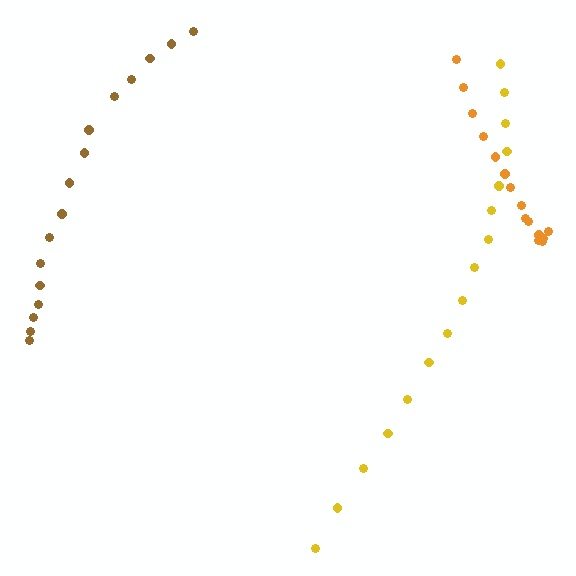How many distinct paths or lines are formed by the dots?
There are 3 distinct paths.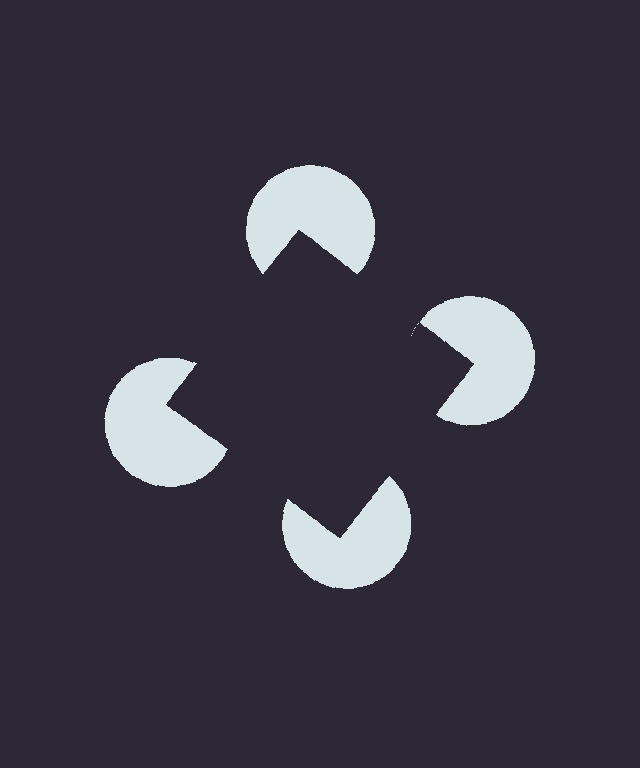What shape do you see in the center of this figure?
An illusory square — its edges are inferred from the aligned wedge cuts in the pac-man discs, not physically drawn.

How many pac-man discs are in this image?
There are 4 — one at each vertex of the illusory square.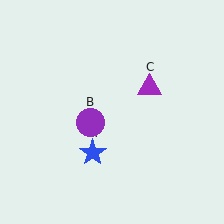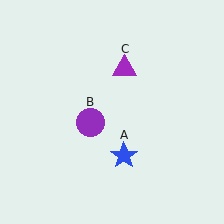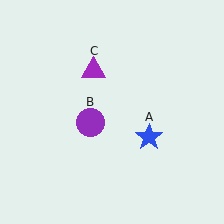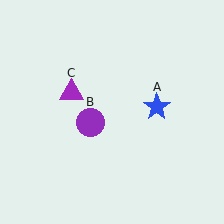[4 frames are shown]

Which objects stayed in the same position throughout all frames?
Purple circle (object B) remained stationary.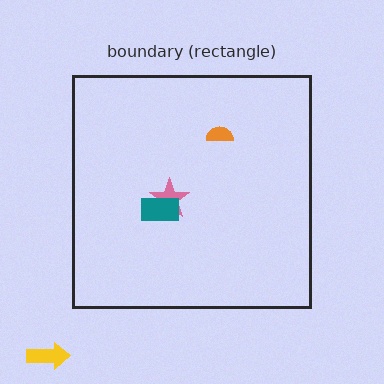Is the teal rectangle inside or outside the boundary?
Inside.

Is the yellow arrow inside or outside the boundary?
Outside.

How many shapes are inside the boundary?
3 inside, 1 outside.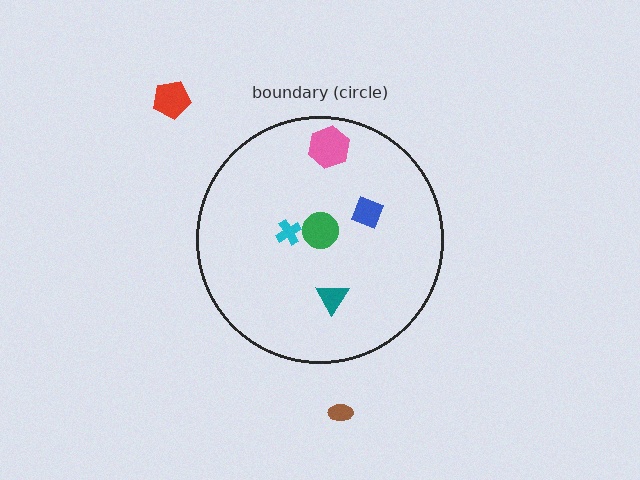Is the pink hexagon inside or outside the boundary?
Inside.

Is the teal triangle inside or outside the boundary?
Inside.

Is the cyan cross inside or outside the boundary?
Inside.